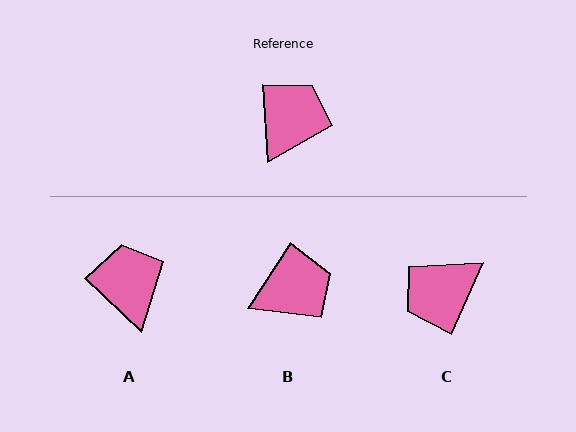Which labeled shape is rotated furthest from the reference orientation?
C, about 153 degrees away.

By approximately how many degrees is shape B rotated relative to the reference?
Approximately 36 degrees clockwise.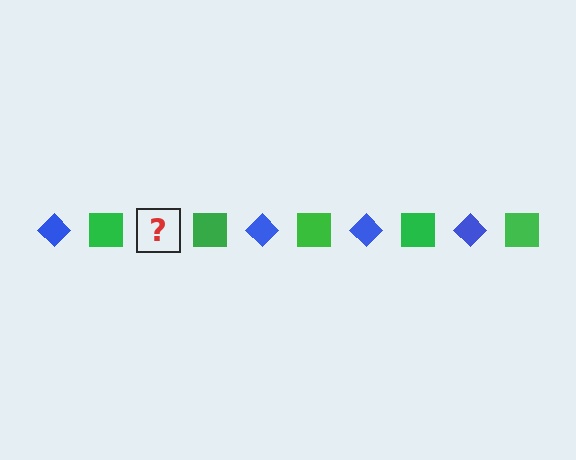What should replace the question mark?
The question mark should be replaced with a blue diamond.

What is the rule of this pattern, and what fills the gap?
The rule is that the pattern alternates between blue diamond and green square. The gap should be filled with a blue diamond.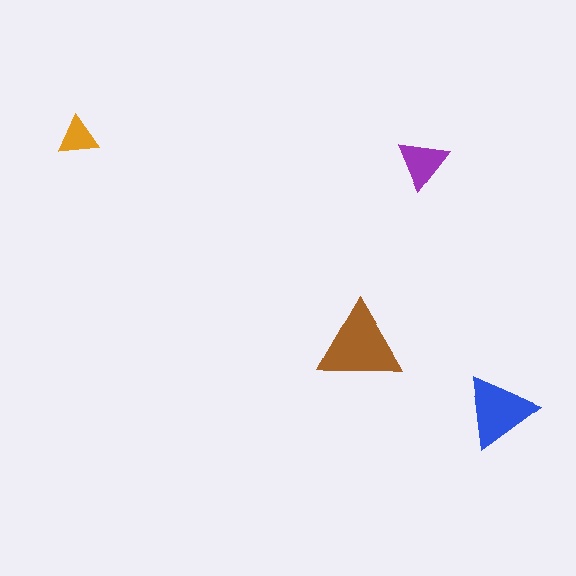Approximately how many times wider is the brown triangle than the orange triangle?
About 2 times wider.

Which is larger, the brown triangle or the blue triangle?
The brown one.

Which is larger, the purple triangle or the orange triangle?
The purple one.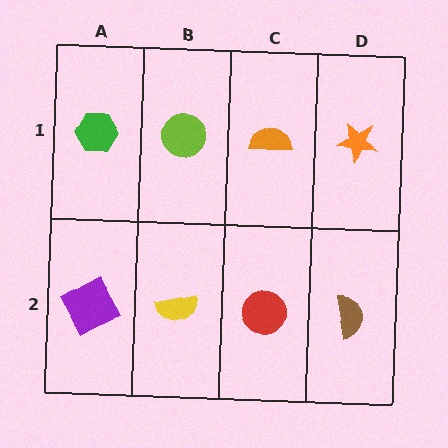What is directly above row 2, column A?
A green hexagon.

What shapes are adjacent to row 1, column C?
A red circle (row 2, column C), a lime circle (row 1, column B), an orange star (row 1, column D).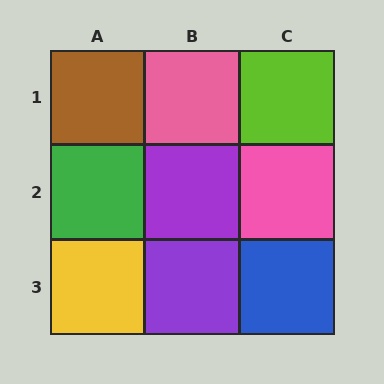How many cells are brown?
1 cell is brown.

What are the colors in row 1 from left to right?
Brown, pink, lime.